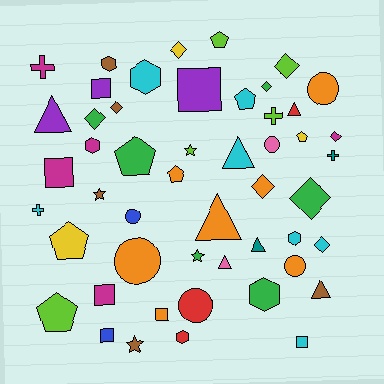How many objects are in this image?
There are 50 objects.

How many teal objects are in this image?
There are 2 teal objects.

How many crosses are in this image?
There are 4 crosses.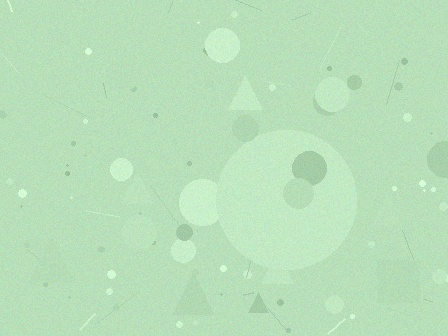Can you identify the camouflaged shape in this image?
The camouflaged shape is a circle.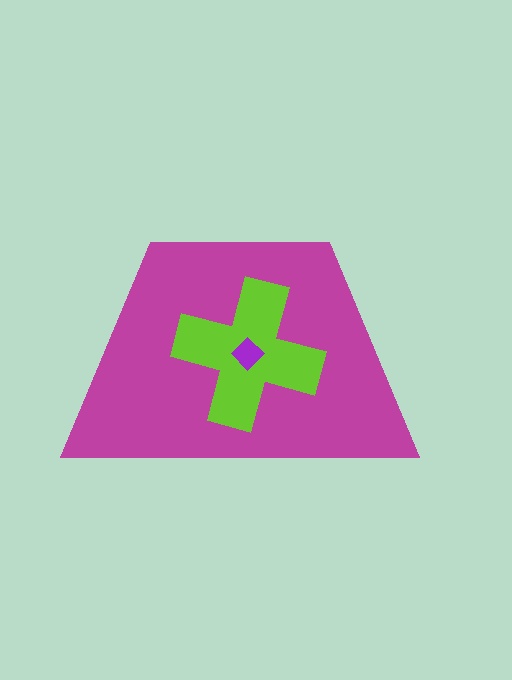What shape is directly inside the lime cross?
The purple diamond.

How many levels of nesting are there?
3.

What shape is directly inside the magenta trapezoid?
The lime cross.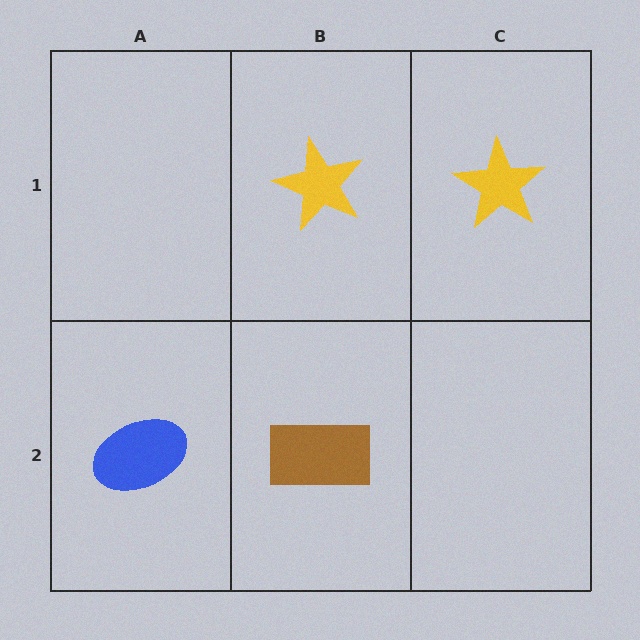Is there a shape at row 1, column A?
No, that cell is empty.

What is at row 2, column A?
A blue ellipse.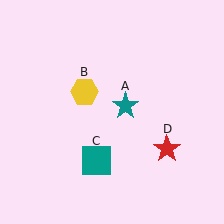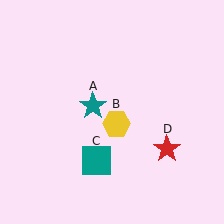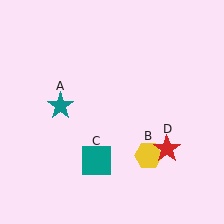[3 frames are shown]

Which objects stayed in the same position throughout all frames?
Teal square (object C) and red star (object D) remained stationary.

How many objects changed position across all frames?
2 objects changed position: teal star (object A), yellow hexagon (object B).